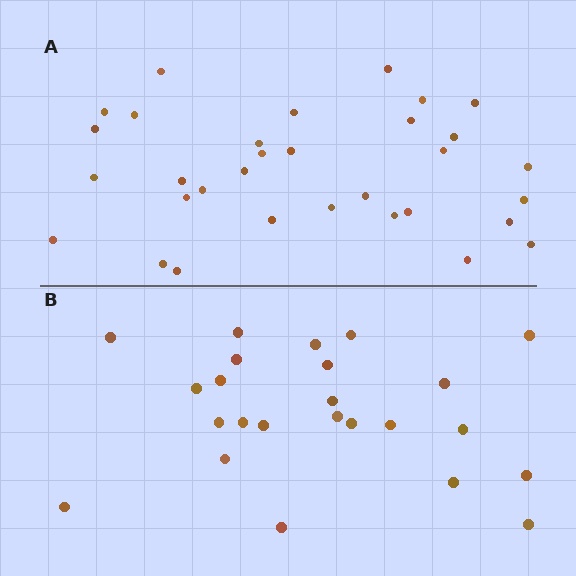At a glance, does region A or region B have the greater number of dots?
Region A (the top region) has more dots.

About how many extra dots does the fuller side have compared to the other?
Region A has roughly 8 or so more dots than region B.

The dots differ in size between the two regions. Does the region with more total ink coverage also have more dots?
No. Region B has more total ink coverage because its dots are larger, but region A actually contains more individual dots. Total area can be misleading — the number of items is what matters here.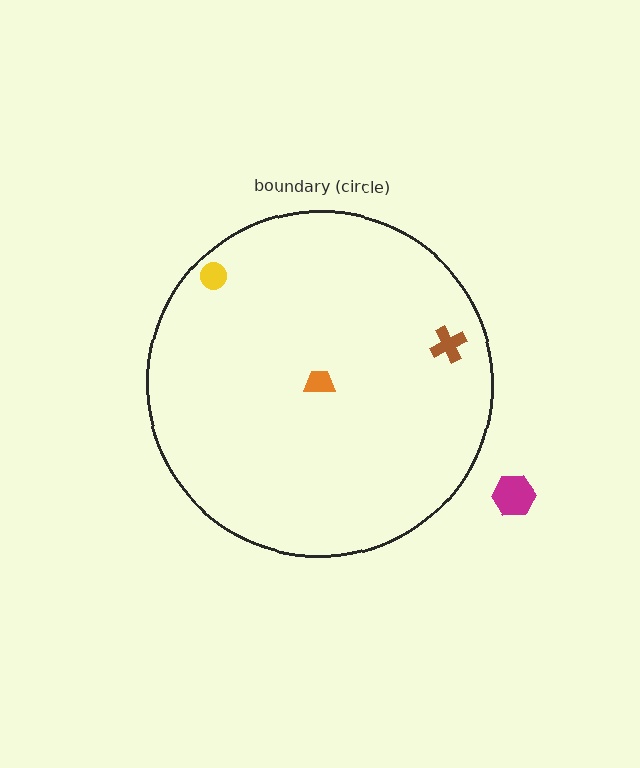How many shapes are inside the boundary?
3 inside, 1 outside.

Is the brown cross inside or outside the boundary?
Inside.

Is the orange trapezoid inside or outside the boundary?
Inside.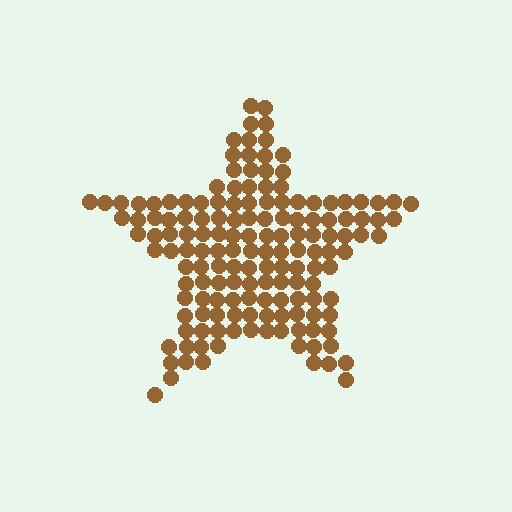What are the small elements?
The small elements are circles.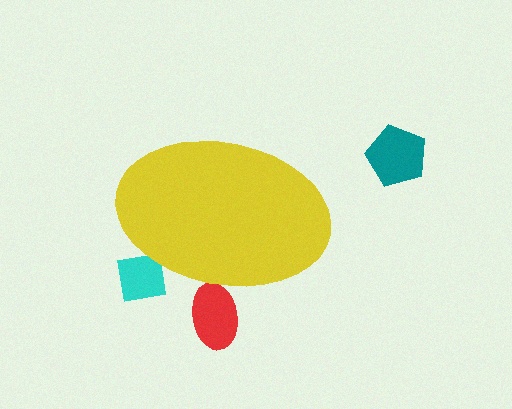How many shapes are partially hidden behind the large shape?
2 shapes are partially hidden.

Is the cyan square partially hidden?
Yes, the cyan square is partially hidden behind the yellow ellipse.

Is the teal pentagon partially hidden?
No, the teal pentagon is fully visible.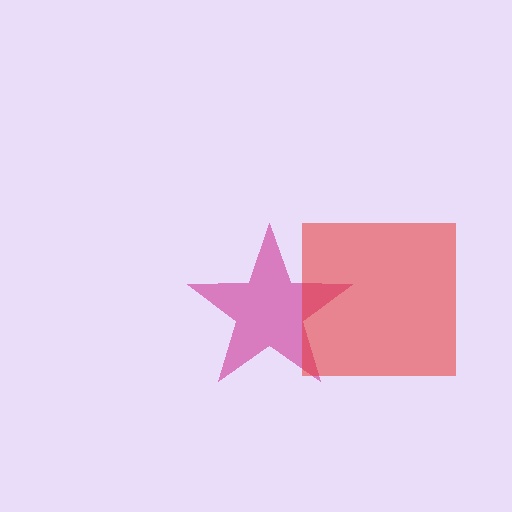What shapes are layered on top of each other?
The layered shapes are: a magenta star, a red square.